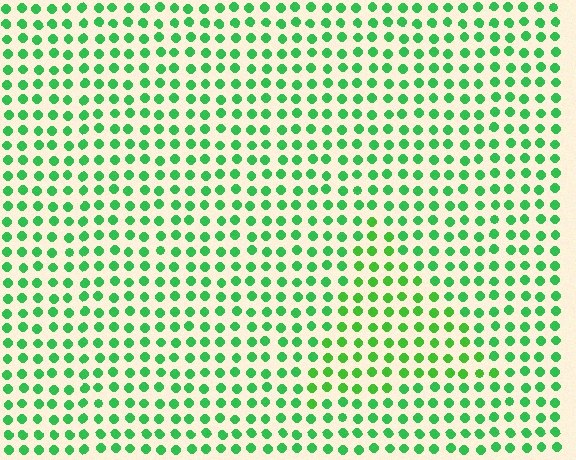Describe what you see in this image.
The image is filled with small green elements in a uniform arrangement. A triangle-shaped region is visible where the elements are tinted to a slightly different hue, forming a subtle color boundary.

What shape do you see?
I see a triangle.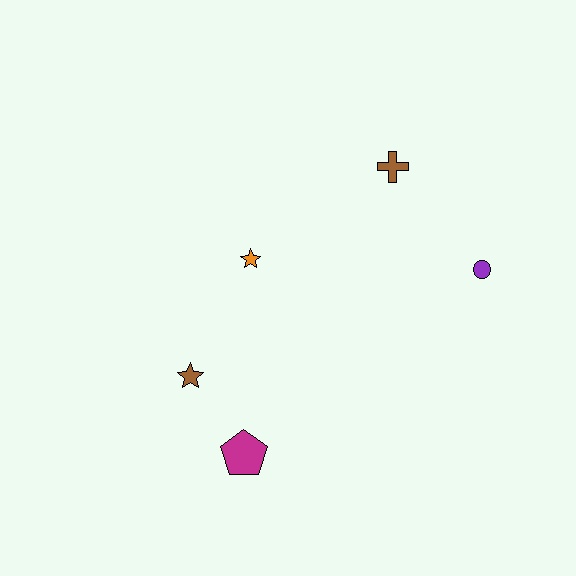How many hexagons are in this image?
There are no hexagons.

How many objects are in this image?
There are 5 objects.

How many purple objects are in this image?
There is 1 purple object.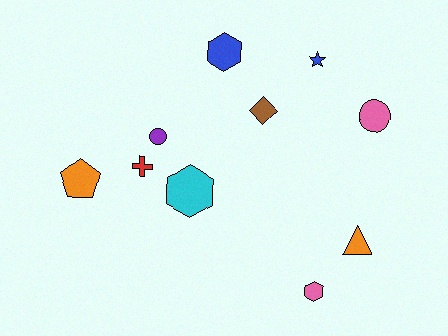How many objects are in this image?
There are 10 objects.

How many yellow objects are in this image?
There are no yellow objects.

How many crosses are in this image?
There is 1 cross.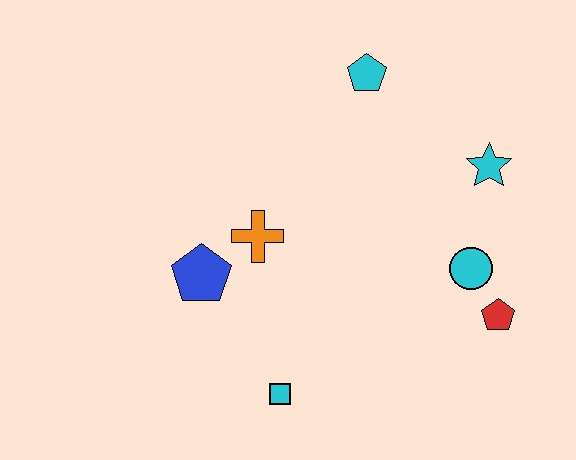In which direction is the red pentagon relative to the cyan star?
The red pentagon is below the cyan star.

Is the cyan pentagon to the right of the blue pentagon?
Yes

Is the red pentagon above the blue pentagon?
No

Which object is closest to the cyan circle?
The red pentagon is closest to the cyan circle.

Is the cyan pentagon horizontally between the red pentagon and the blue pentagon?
Yes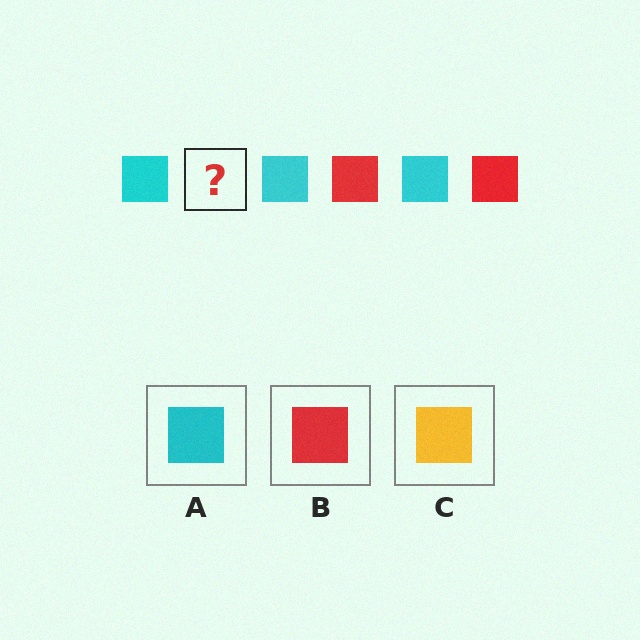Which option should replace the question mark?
Option B.